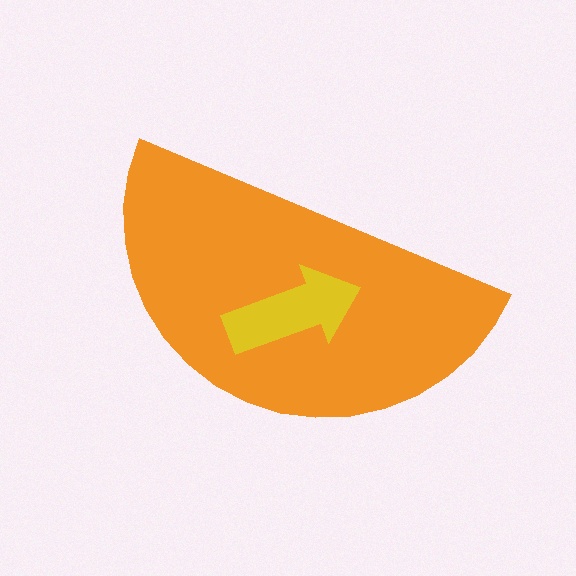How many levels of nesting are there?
2.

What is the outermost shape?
The orange semicircle.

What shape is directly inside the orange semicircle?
The yellow arrow.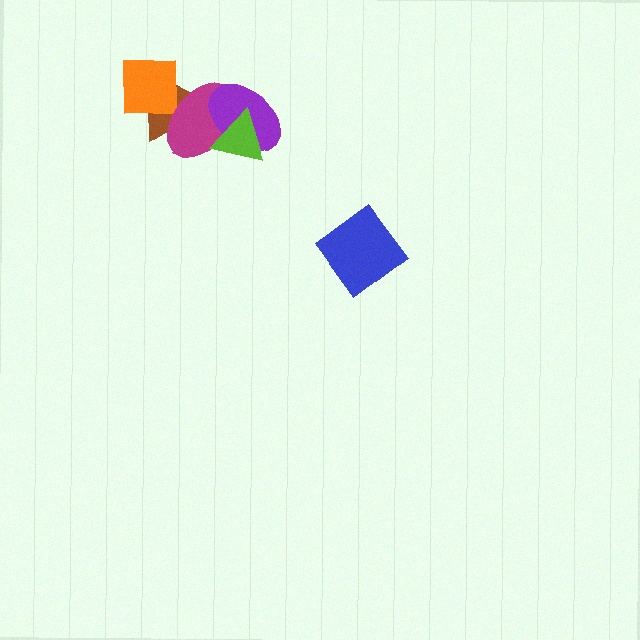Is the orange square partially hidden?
Yes, it is partially covered by another shape.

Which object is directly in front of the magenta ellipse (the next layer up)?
The purple ellipse is directly in front of the magenta ellipse.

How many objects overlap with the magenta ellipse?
4 objects overlap with the magenta ellipse.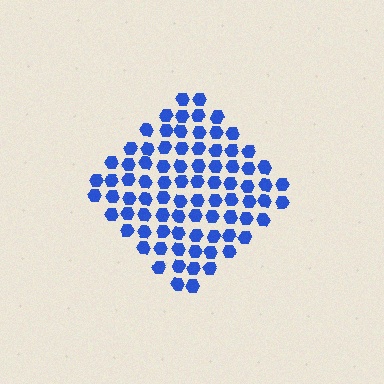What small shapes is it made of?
It is made of small hexagons.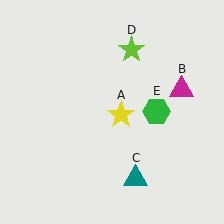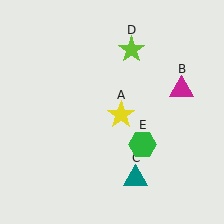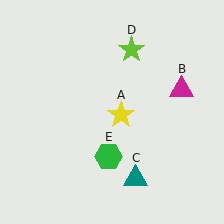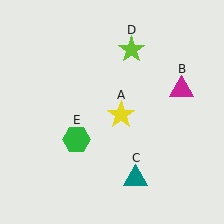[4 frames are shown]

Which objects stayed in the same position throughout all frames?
Yellow star (object A) and magenta triangle (object B) and teal triangle (object C) and lime star (object D) remained stationary.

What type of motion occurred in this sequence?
The green hexagon (object E) rotated clockwise around the center of the scene.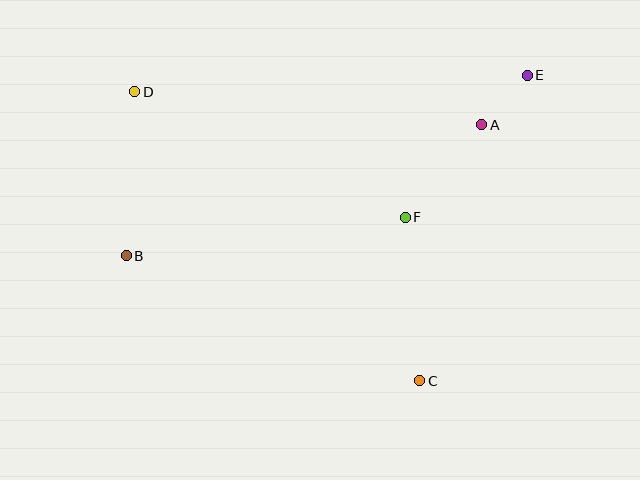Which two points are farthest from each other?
Points B and E are farthest from each other.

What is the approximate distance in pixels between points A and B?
The distance between A and B is approximately 379 pixels.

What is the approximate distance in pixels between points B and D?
The distance between B and D is approximately 164 pixels.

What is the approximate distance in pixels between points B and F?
The distance between B and F is approximately 282 pixels.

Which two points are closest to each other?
Points A and E are closest to each other.